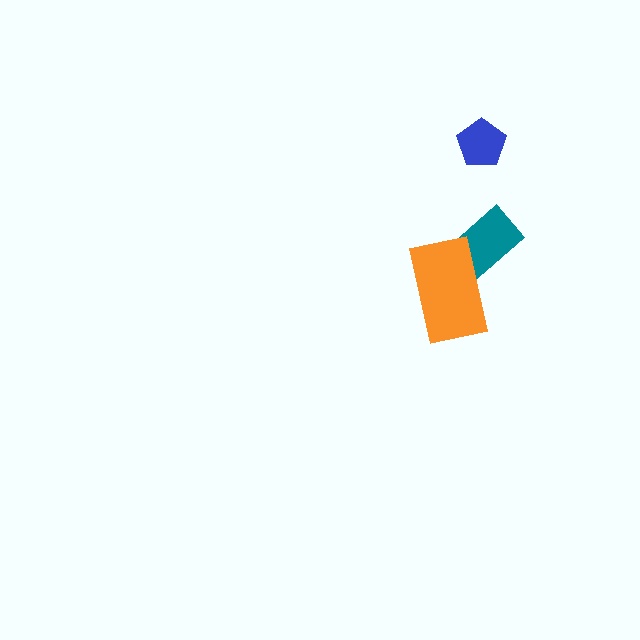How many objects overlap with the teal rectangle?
1 object overlaps with the teal rectangle.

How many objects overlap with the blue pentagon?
0 objects overlap with the blue pentagon.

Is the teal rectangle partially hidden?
Yes, it is partially covered by another shape.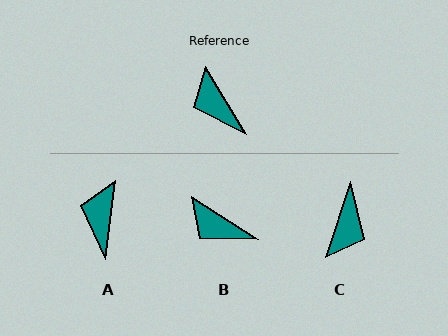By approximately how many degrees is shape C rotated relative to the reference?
Approximately 131 degrees counter-clockwise.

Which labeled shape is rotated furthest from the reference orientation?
C, about 131 degrees away.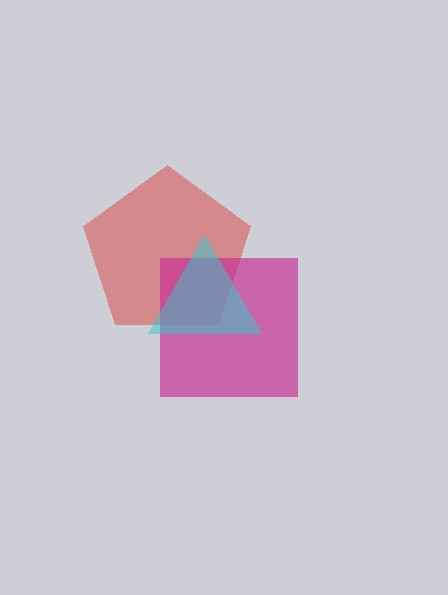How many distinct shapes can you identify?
There are 3 distinct shapes: a red pentagon, a magenta square, a cyan triangle.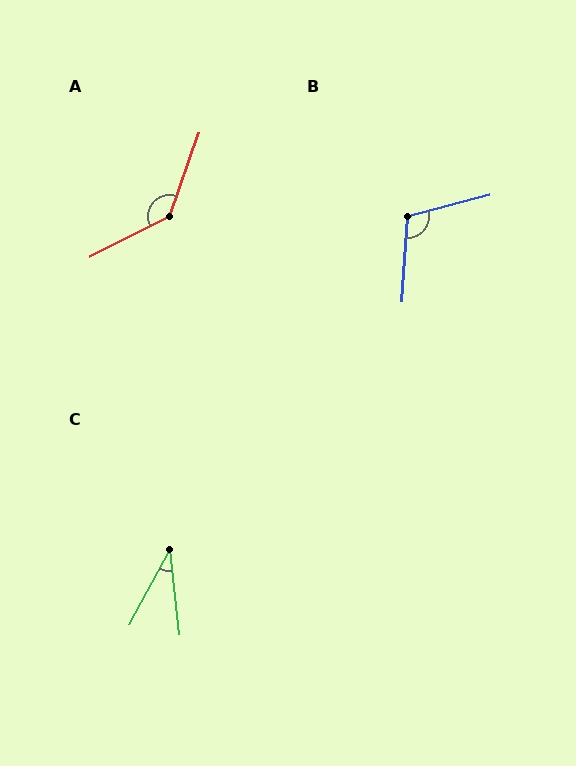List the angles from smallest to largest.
C (34°), B (109°), A (136°).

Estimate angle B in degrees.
Approximately 109 degrees.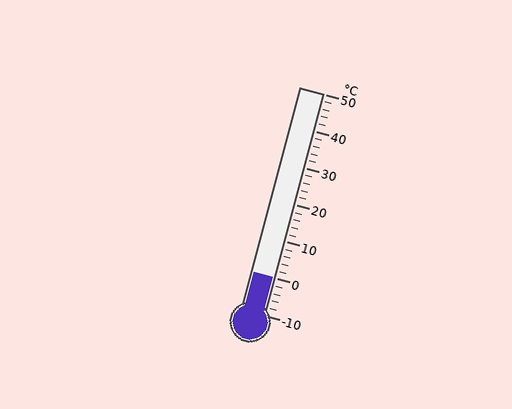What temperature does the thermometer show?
The thermometer shows approximately 0°C.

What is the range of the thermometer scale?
The thermometer scale ranges from -10°C to 50°C.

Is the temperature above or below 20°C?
The temperature is below 20°C.